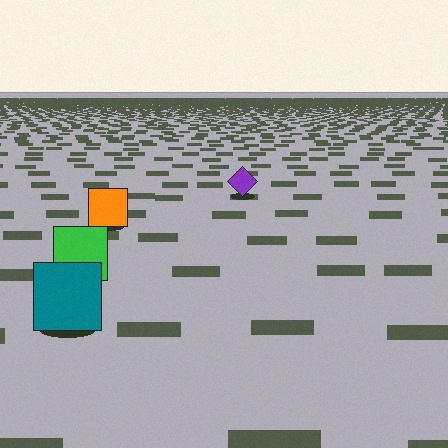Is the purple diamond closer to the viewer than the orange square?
No. The orange square is closer — you can tell from the texture gradient: the ground texture is coarser near it.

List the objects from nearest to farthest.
From nearest to farthest: the teal square, the green square, the orange square, the purple diamond.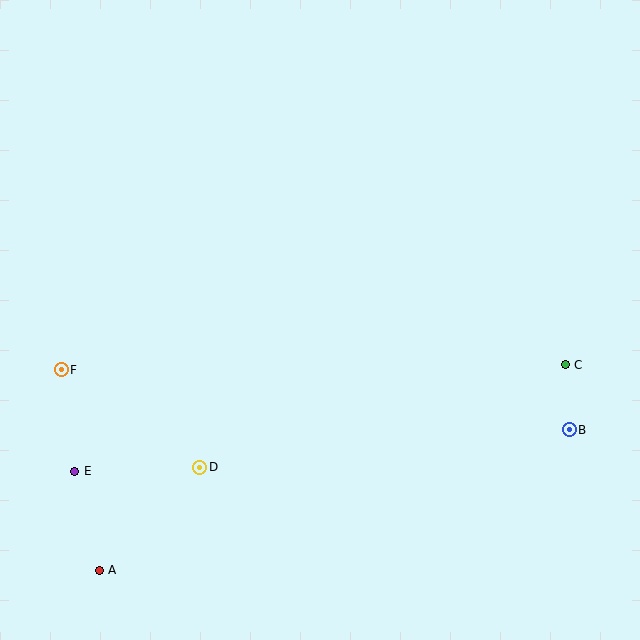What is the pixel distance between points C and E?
The distance between C and E is 502 pixels.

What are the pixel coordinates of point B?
Point B is at (569, 430).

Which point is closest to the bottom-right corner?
Point B is closest to the bottom-right corner.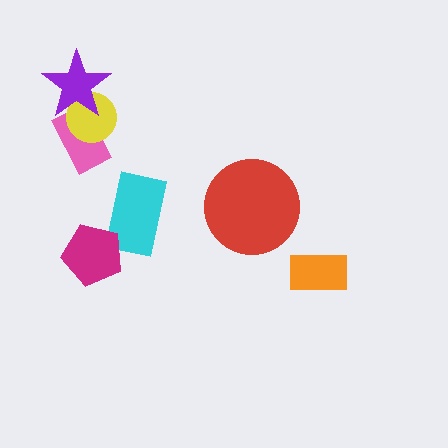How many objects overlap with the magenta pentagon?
1 object overlaps with the magenta pentagon.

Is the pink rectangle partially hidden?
Yes, it is partially covered by another shape.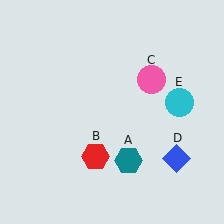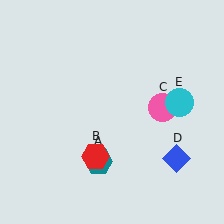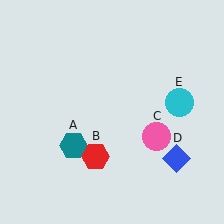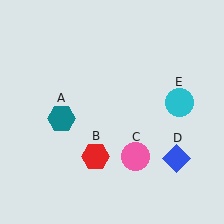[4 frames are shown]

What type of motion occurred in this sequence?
The teal hexagon (object A), pink circle (object C) rotated clockwise around the center of the scene.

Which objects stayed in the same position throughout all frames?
Red hexagon (object B) and blue diamond (object D) and cyan circle (object E) remained stationary.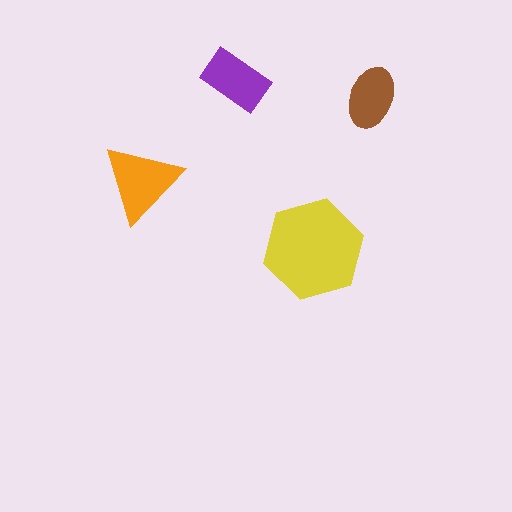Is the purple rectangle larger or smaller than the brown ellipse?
Larger.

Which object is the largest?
The yellow hexagon.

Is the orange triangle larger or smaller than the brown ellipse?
Larger.